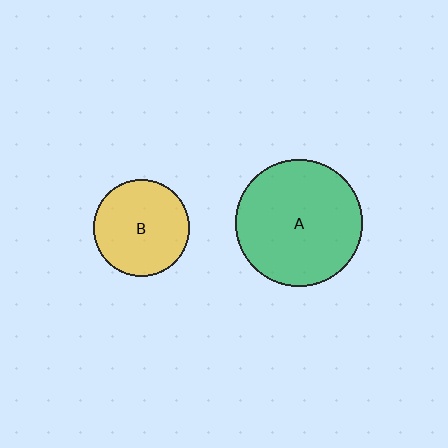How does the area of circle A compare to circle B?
Approximately 1.8 times.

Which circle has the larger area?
Circle A (green).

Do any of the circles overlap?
No, none of the circles overlap.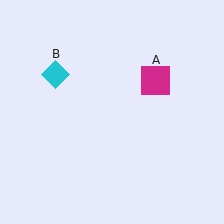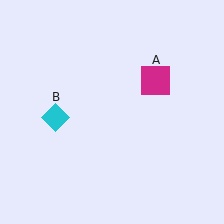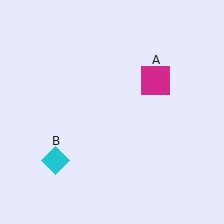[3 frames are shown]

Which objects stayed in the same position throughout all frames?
Magenta square (object A) remained stationary.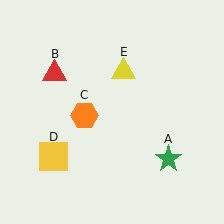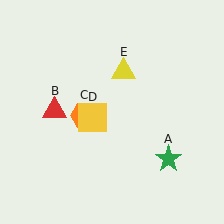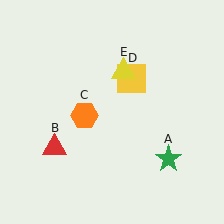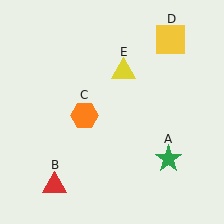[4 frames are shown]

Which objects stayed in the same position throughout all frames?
Green star (object A) and orange hexagon (object C) and yellow triangle (object E) remained stationary.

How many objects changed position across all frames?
2 objects changed position: red triangle (object B), yellow square (object D).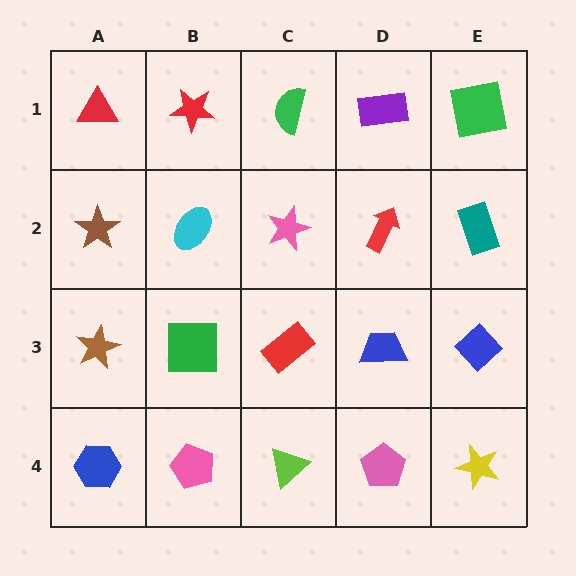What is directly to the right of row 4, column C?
A pink pentagon.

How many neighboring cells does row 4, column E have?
2.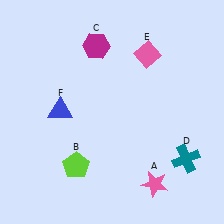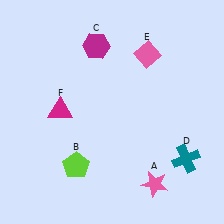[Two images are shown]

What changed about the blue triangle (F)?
In Image 1, F is blue. In Image 2, it changed to magenta.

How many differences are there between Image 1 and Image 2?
There is 1 difference between the two images.